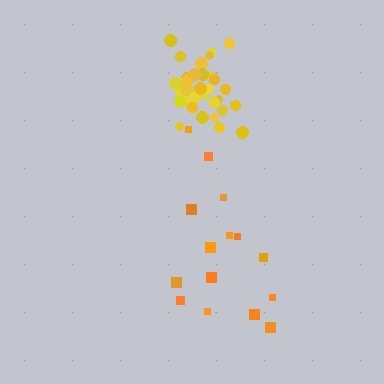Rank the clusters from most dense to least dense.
yellow, orange.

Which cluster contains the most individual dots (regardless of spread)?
Yellow (33).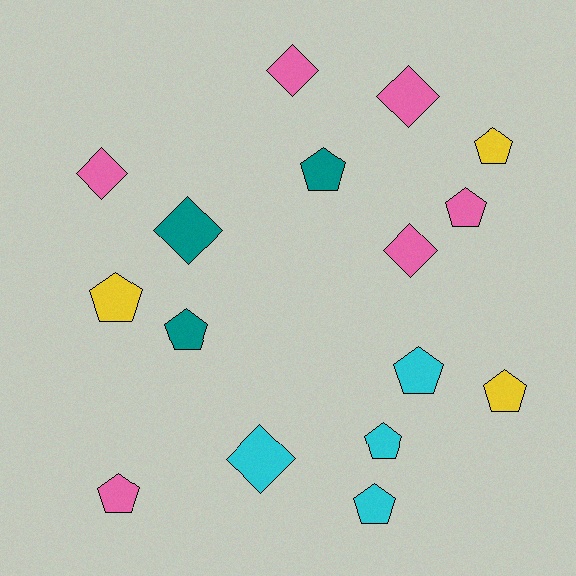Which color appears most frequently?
Pink, with 6 objects.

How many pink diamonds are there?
There are 4 pink diamonds.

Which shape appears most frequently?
Pentagon, with 10 objects.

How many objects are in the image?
There are 16 objects.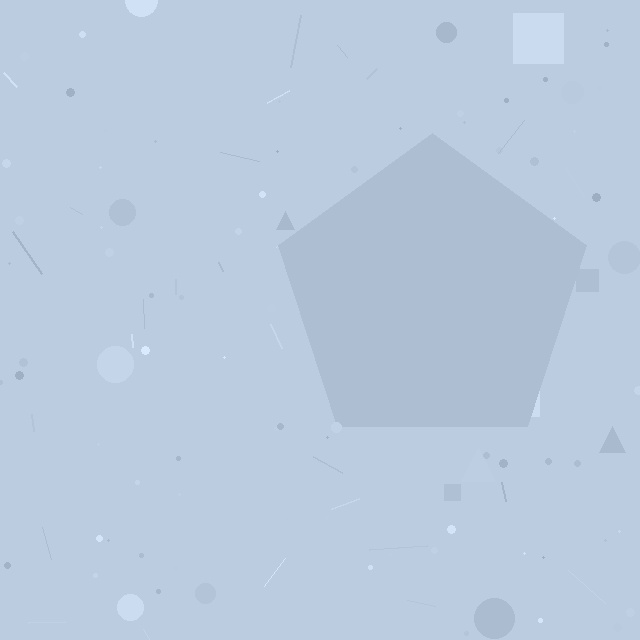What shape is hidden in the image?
A pentagon is hidden in the image.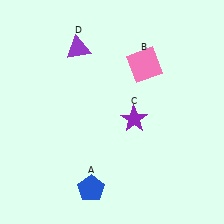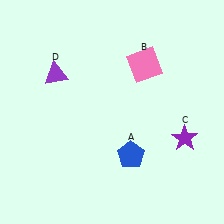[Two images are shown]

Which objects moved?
The objects that moved are: the blue pentagon (A), the purple star (C), the purple triangle (D).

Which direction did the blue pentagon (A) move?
The blue pentagon (A) moved right.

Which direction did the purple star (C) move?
The purple star (C) moved right.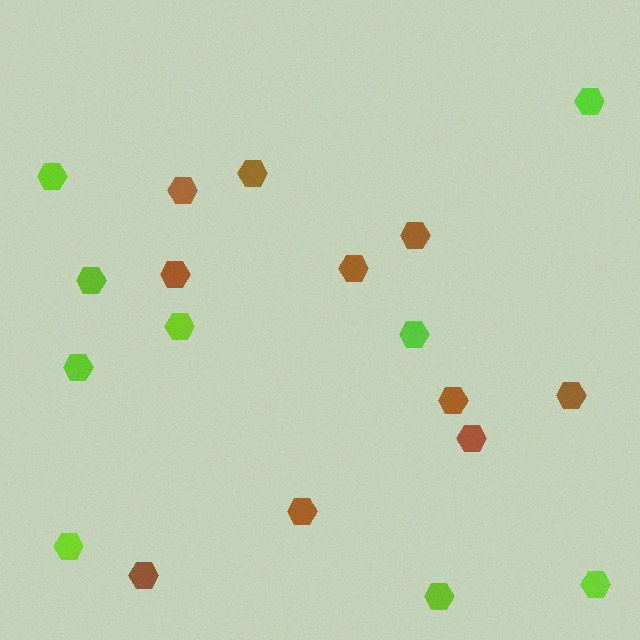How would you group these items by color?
There are 2 groups: one group of lime hexagons (9) and one group of brown hexagons (10).